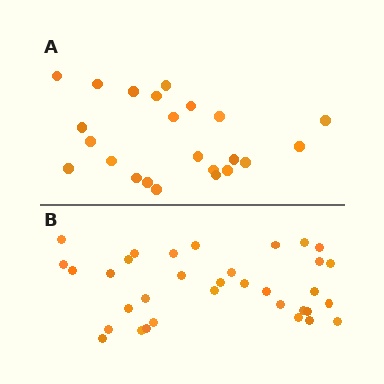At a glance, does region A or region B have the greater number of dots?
Region B (the bottom region) has more dots.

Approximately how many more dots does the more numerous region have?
Region B has roughly 12 or so more dots than region A.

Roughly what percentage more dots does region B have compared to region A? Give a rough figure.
About 50% more.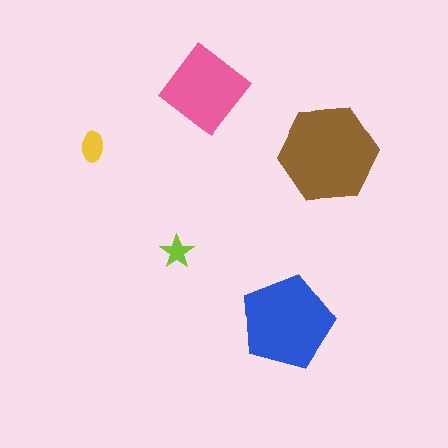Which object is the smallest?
The lime star.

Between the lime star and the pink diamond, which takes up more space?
The pink diamond.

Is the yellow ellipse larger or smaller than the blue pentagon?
Smaller.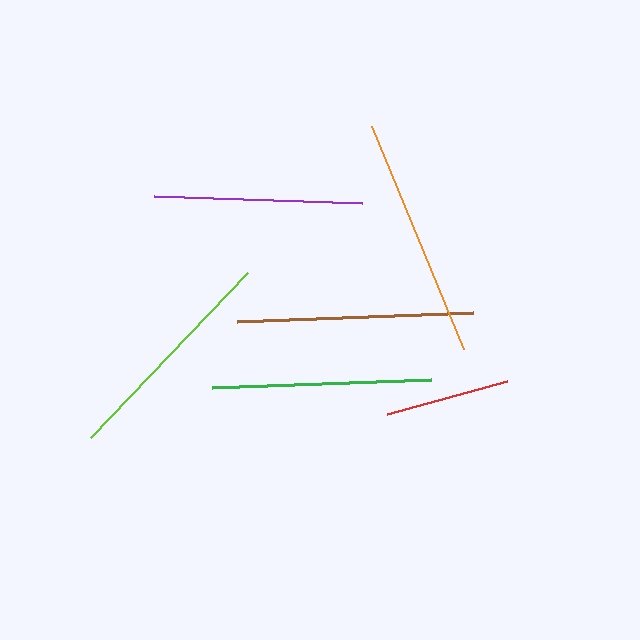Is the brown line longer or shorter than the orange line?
The orange line is longer than the brown line.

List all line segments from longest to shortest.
From longest to shortest: orange, brown, lime, green, purple, red.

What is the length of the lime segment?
The lime segment is approximately 228 pixels long.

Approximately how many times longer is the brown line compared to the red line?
The brown line is approximately 1.9 times the length of the red line.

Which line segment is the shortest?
The red line is the shortest at approximately 125 pixels.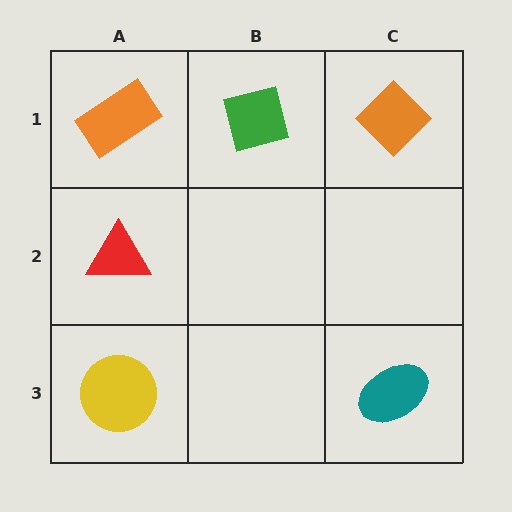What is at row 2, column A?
A red triangle.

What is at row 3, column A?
A yellow circle.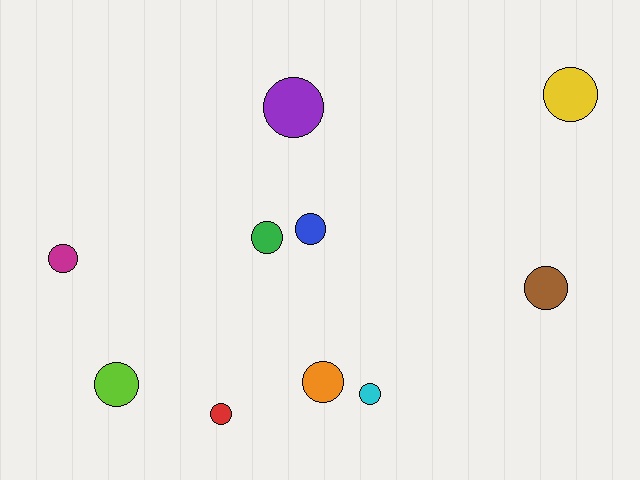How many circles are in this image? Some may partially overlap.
There are 10 circles.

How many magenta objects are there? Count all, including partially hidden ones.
There is 1 magenta object.